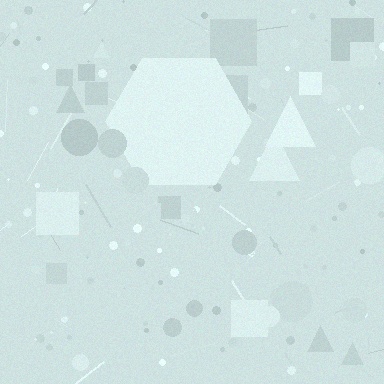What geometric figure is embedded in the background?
A hexagon is embedded in the background.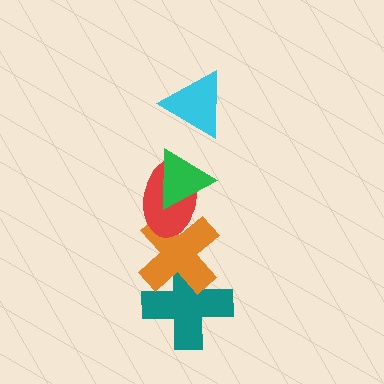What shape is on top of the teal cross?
The orange cross is on top of the teal cross.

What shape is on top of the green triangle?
The cyan triangle is on top of the green triangle.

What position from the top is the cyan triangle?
The cyan triangle is 1st from the top.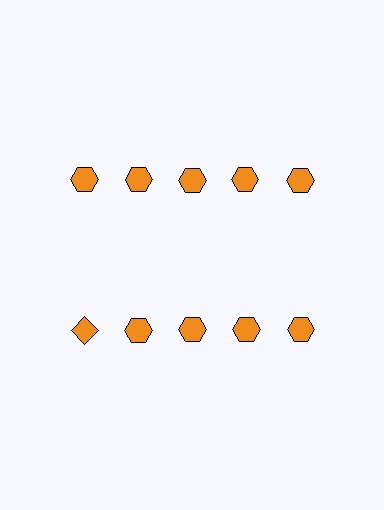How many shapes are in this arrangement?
There are 10 shapes arranged in a grid pattern.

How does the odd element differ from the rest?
It has a different shape: diamond instead of hexagon.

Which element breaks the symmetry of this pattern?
The orange diamond in the second row, leftmost column breaks the symmetry. All other shapes are orange hexagons.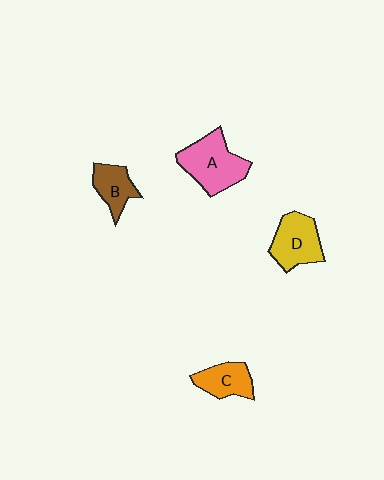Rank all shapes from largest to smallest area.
From largest to smallest: A (pink), D (yellow), C (orange), B (brown).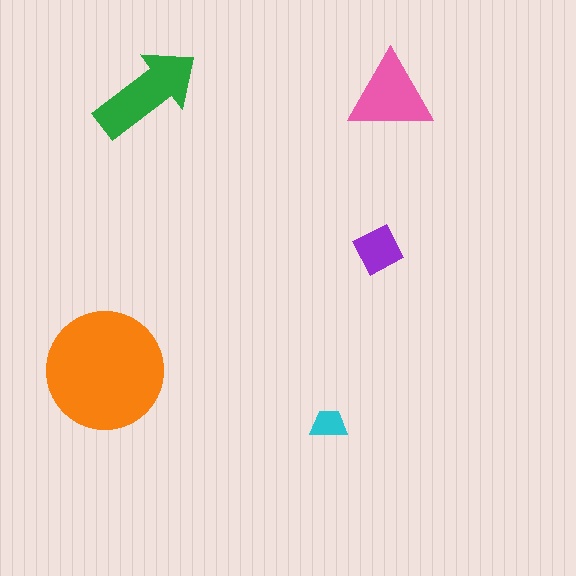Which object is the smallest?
The cyan trapezoid.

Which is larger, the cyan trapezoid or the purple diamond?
The purple diamond.